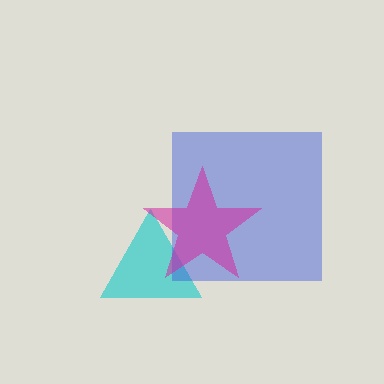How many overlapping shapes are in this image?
There are 3 overlapping shapes in the image.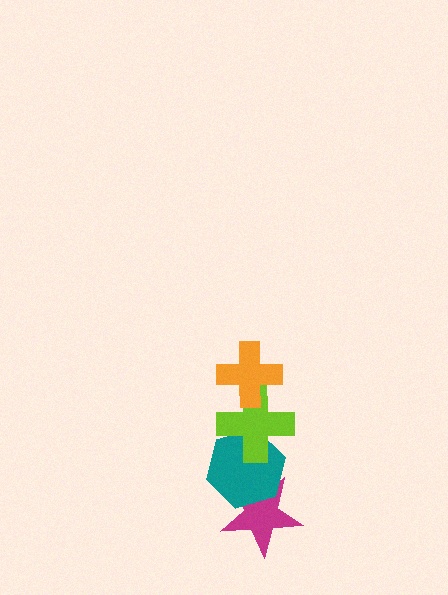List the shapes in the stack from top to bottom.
From top to bottom: the orange cross, the lime cross, the teal hexagon, the magenta star.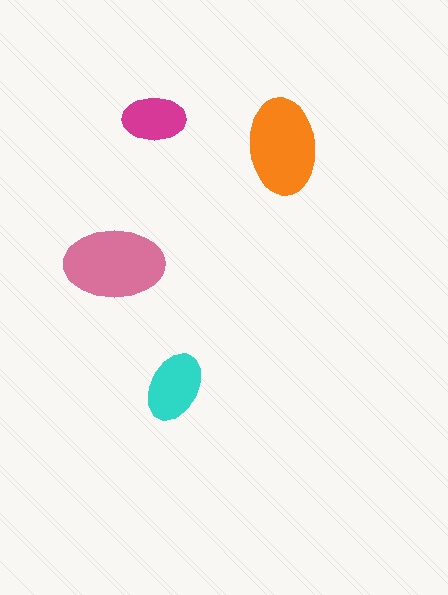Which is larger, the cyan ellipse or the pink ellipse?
The pink one.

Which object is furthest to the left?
The pink ellipse is leftmost.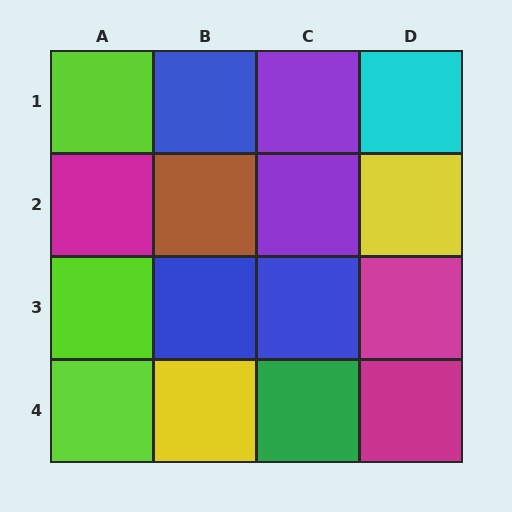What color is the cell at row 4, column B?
Yellow.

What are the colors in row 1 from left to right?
Lime, blue, purple, cyan.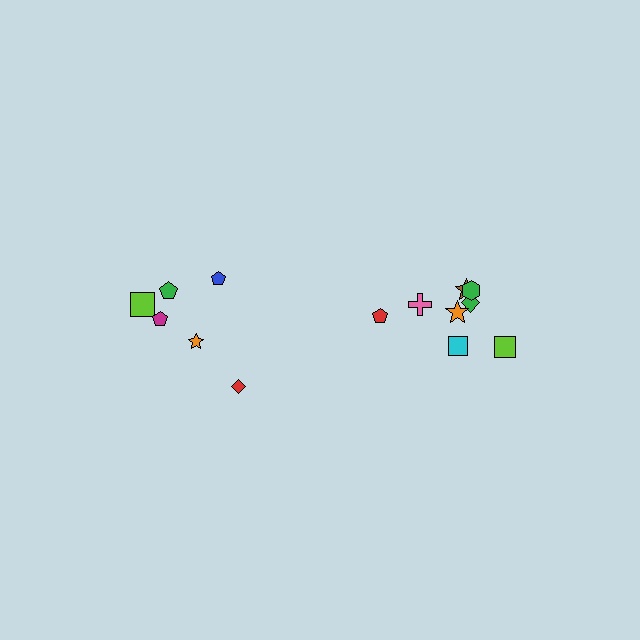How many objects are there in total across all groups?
There are 14 objects.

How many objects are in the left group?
There are 6 objects.